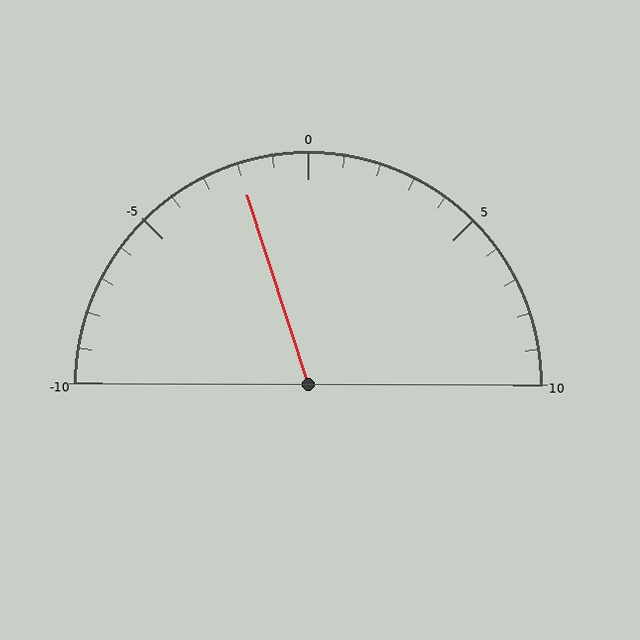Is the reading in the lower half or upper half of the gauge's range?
The reading is in the lower half of the range (-10 to 10).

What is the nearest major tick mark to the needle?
The nearest major tick mark is 0.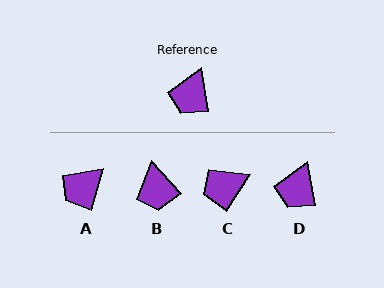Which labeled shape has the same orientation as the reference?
D.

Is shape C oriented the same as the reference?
No, it is off by about 43 degrees.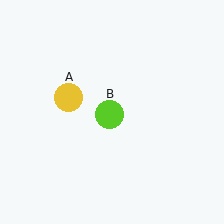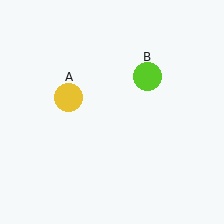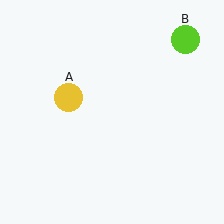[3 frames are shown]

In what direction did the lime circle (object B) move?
The lime circle (object B) moved up and to the right.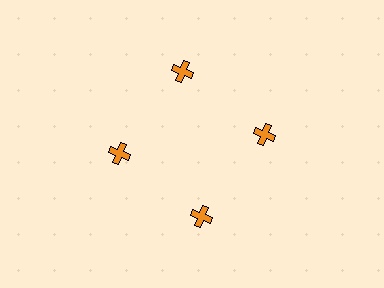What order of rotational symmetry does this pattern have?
This pattern has 4-fold rotational symmetry.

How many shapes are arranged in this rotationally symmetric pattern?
There are 4 shapes, arranged in 4 groups of 1.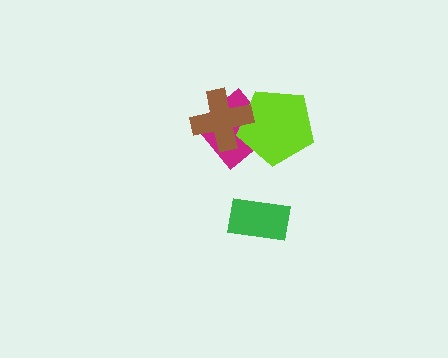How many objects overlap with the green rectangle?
0 objects overlap with the green rectangle.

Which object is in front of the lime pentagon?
The brown cross is in front of the lime pentagon.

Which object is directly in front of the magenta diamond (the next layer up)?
The lime pentagon is directly in front of the magenta diamond.